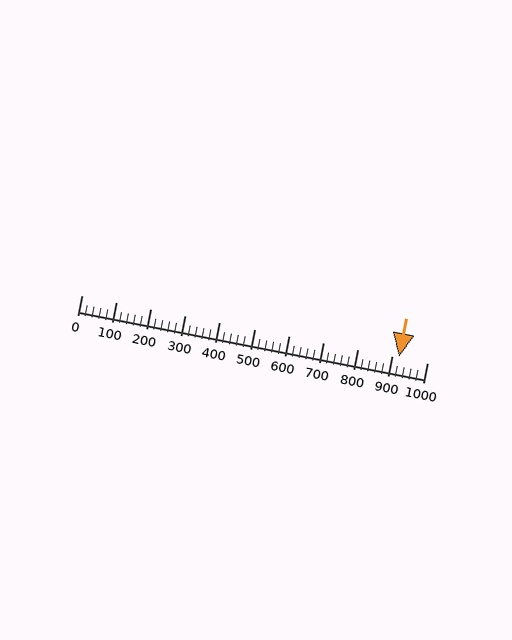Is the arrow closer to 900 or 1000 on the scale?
The arrow is closer to 900.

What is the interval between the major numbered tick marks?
The major tick marks are spaced 100 units apart.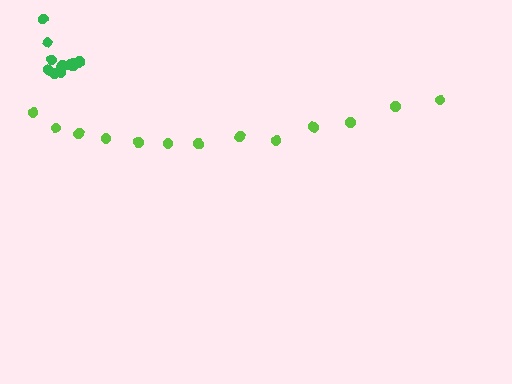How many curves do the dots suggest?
There are 2 distinct paths.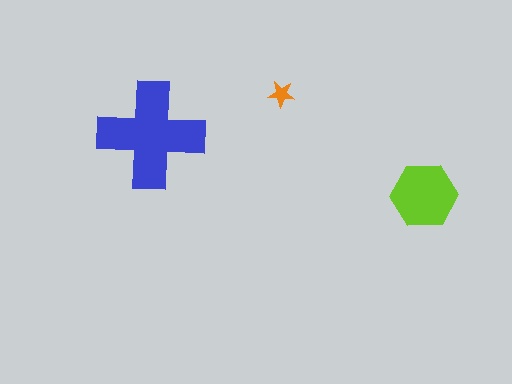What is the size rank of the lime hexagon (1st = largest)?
2nd.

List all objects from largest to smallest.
The blue cross, the lime hexagon, the orange star.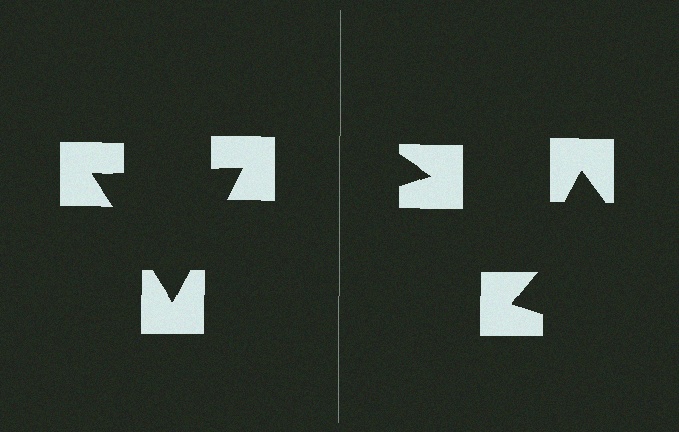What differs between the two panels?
The notched squares are positioned identically on both sides; only the wedge orientations differ. On the left they align to a triangle; on the right they are misaligned.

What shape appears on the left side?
An illusory triangle.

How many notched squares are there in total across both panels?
6 — 3 on each side.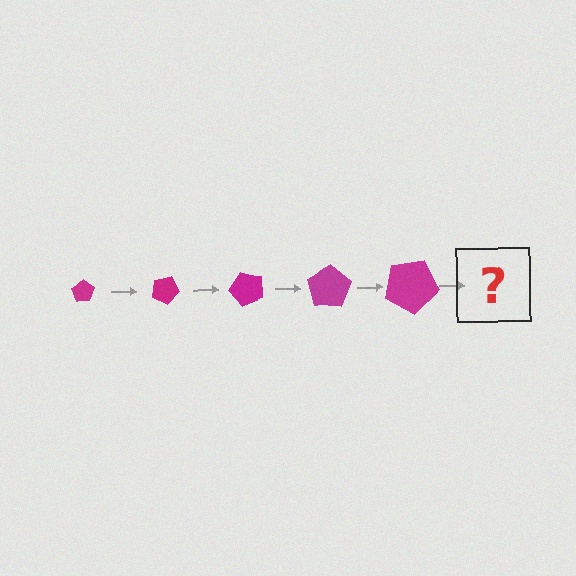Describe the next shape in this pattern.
It should be a pentagon, larger than the previous one and rotated 125 degrees from the start.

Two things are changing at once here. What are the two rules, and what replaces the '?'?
The two rules are that the pentagon grows larger each step and it rotates 25 degrees each step. The '?' should be a pentagon, larger than the previous one and rotated 125 degrees from the start.